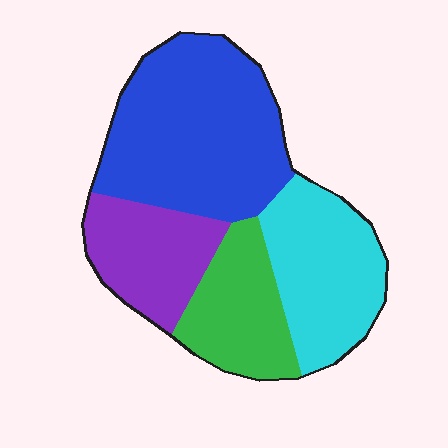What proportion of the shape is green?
Green takes up about one sixth (1/6) of the shape.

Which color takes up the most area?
Blue, at roughly 40%.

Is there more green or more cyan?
Cyan.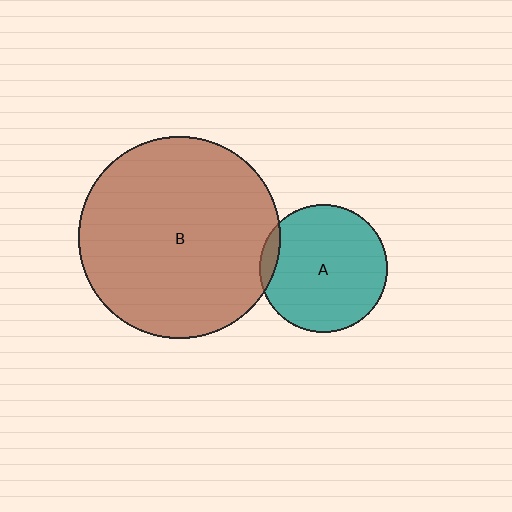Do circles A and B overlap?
Yes.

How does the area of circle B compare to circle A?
Approximately 2.5 times.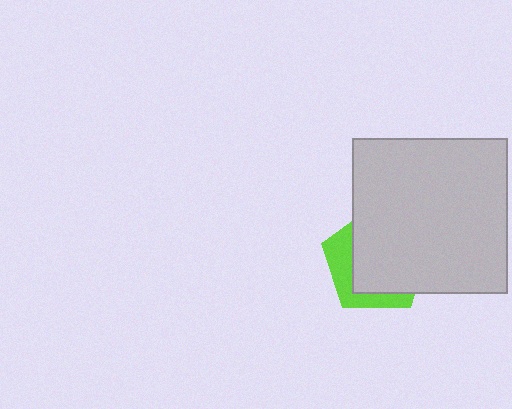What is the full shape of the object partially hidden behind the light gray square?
The partially hidden object is a lime pentagon.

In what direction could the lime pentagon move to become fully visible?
The lime pentagon could move toward the lower-left. That would shift it out from behind the light gray square entirely.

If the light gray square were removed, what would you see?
You would see the complete lime pentagon.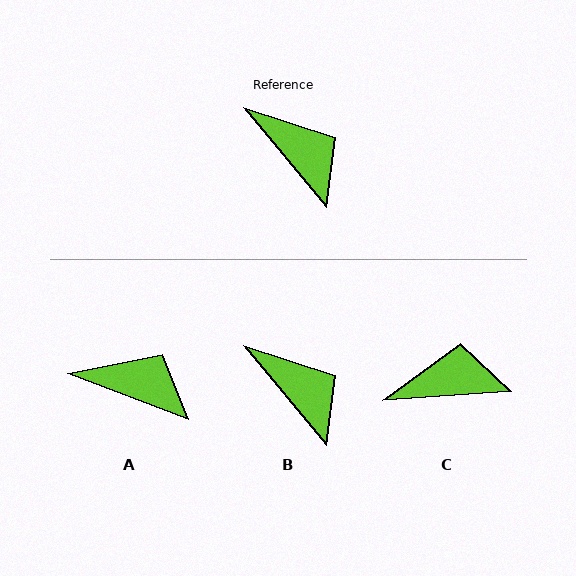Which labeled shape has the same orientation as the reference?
B.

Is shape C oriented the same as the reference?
No, it is off by about 54 degrees.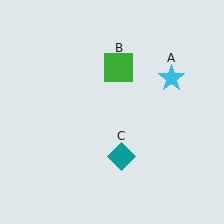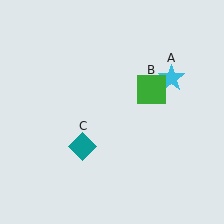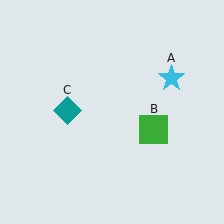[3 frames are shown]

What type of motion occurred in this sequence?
The green square (object B), teal diamond (object C) rotated clockwise around the center of the scene.